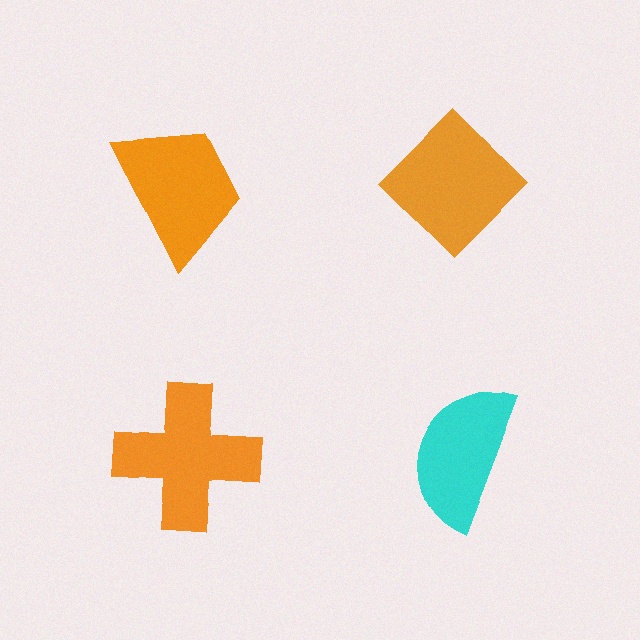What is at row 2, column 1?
An orange cross.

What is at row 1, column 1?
An orange trapezoid.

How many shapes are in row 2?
2 shapes.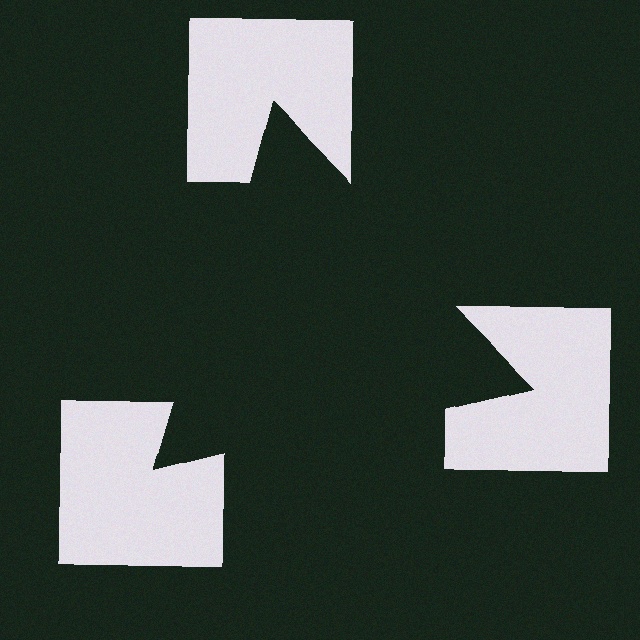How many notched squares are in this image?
There are 3 — one at each vertex of the illusory triangle.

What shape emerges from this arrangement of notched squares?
An illusory triangle — its edges are inferred from the aligned wedge cuts in the notched squares, not physically drawn.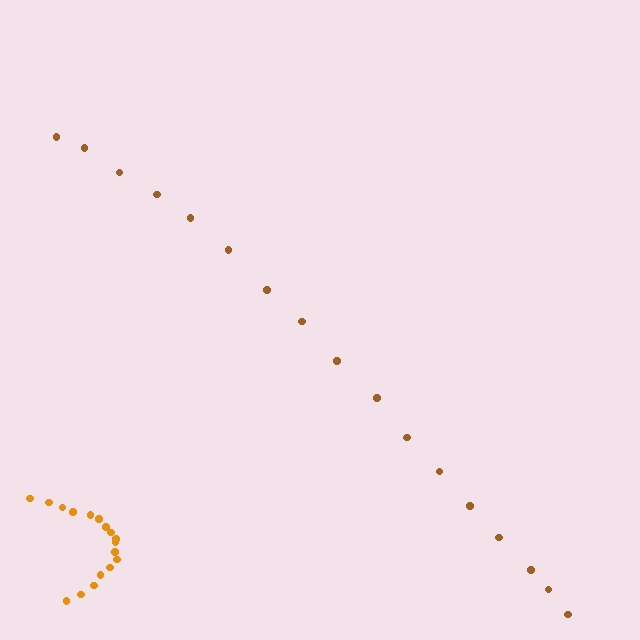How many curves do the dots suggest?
There are 2 distinct paths.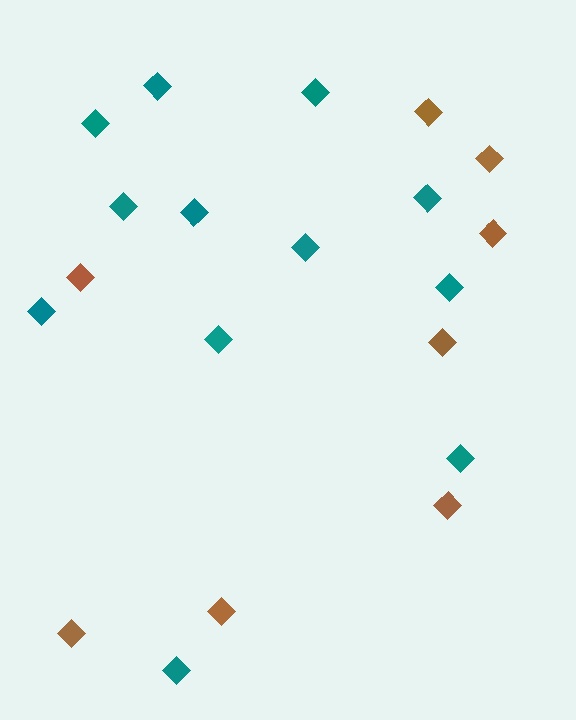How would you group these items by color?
There are 2 groups: one group of brown diamonds (8) and one group of teal diamonds (12).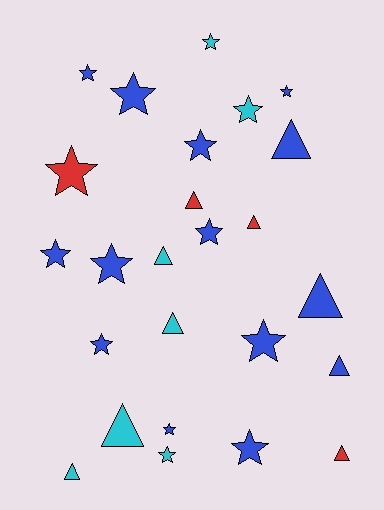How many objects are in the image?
There are 25 objects.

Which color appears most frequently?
Blue, with 14 objects.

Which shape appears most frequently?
Star, with 15 objects.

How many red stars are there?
There is 1 red star.